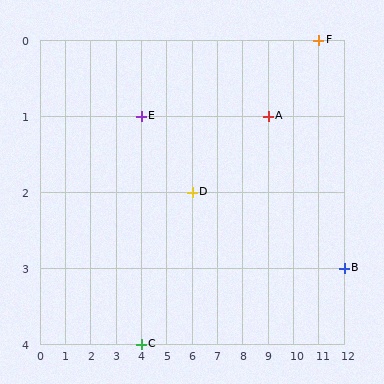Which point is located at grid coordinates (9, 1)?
Point A is at (9, 1).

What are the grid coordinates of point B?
Point B is at grid coordinates (12, 3).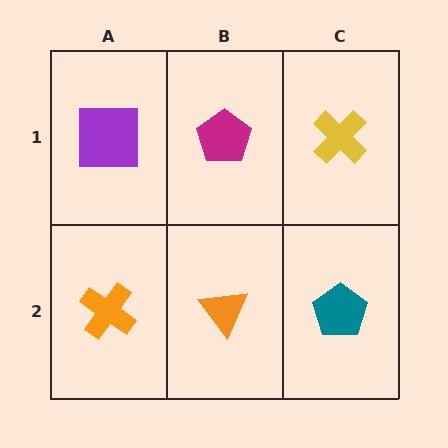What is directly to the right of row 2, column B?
A teal pentagon.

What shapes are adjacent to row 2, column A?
A purple square (row 1, column A), an orange triangle (row 2, column B).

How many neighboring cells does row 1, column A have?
2.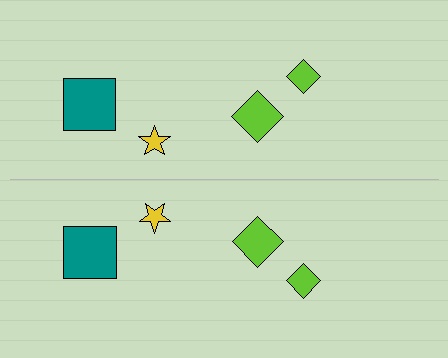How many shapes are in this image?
There are 8 shapes in this image.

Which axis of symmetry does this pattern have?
The pattern has a horizontal axis of symmetry running through the center of the image.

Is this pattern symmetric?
Yes, this pattern has bilateral (reflection) symmetry.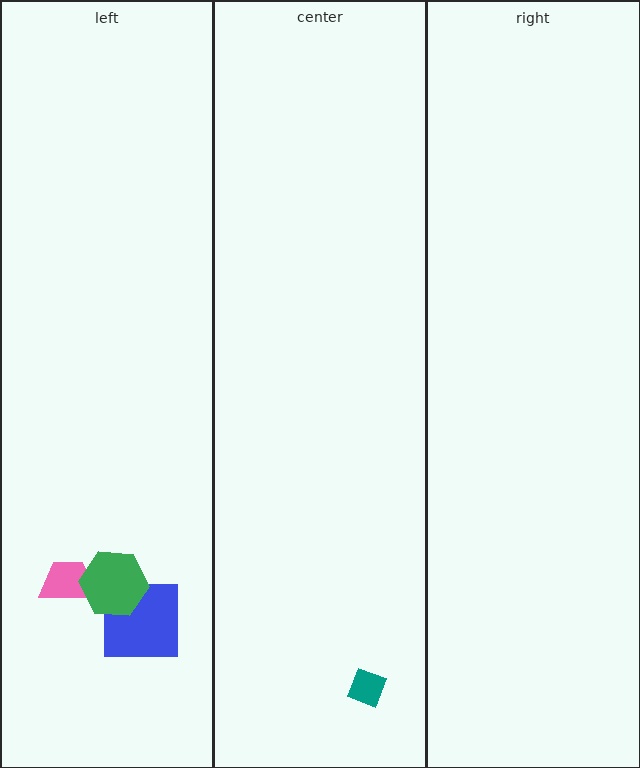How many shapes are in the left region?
3.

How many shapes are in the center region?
1.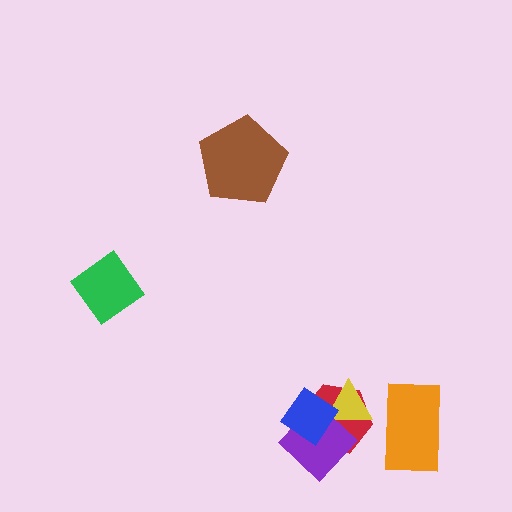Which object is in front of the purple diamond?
The blue diamond is in front of the purple diamond.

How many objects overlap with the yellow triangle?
3 objects overlap with the yellow triangle.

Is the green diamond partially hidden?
No, no other shape covers it.